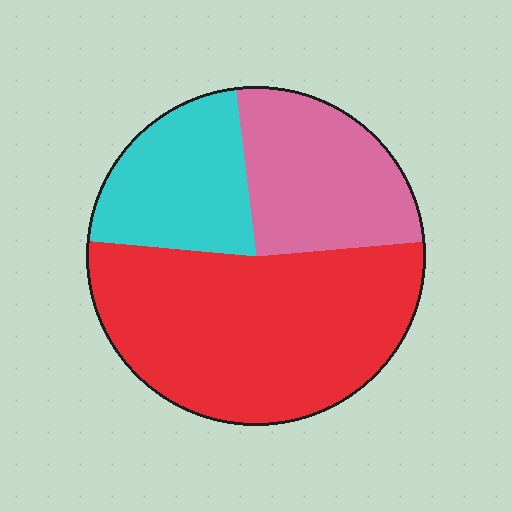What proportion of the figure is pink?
Pink takes up between a sixth and a third of the figure.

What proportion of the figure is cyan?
Cyan takes up about one fifth (1/5) of the figure.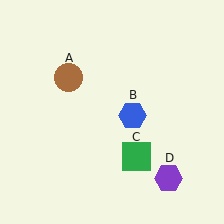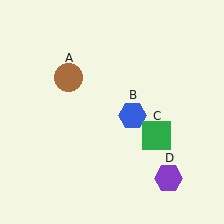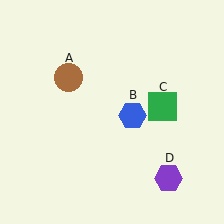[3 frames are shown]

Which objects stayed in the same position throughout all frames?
Brown circle (object A) and blue hexagon (object B) and purple hexagon (object D) remained stationary.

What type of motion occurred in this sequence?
The green square (object C) rotated counterclockwise around the center of the scene.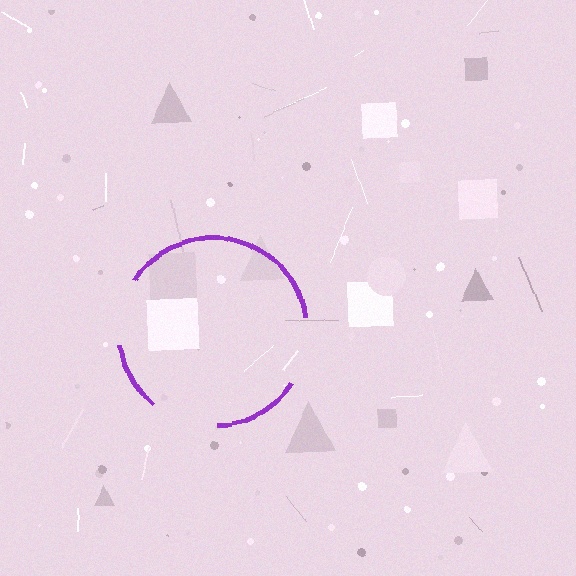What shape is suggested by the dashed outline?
The dashed outline suggests a circle.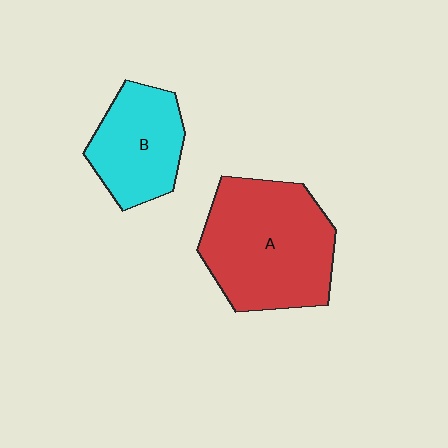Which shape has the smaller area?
Shape B (cyan).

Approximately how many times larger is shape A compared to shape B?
Approximately 1.7 times.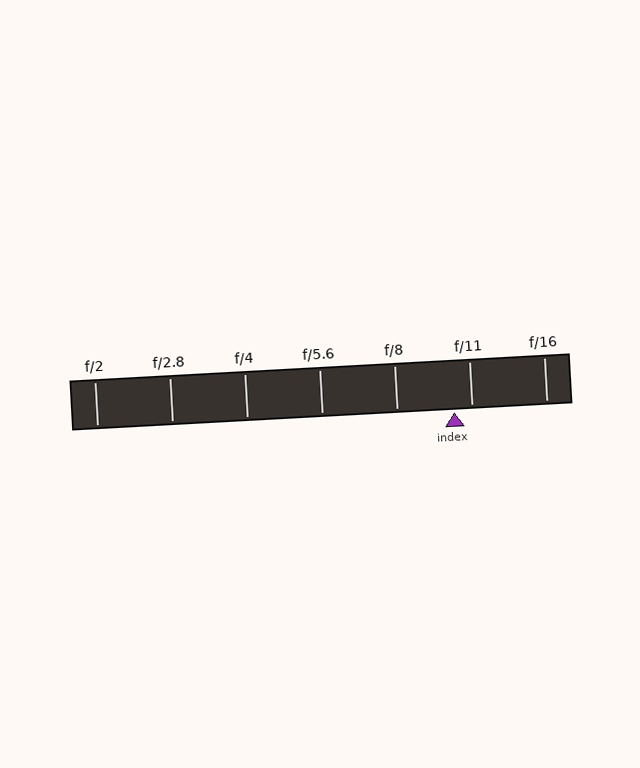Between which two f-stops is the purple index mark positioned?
The index mark is between f/8 and f/11.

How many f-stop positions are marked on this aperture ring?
There are 7 f-stop positions marked.